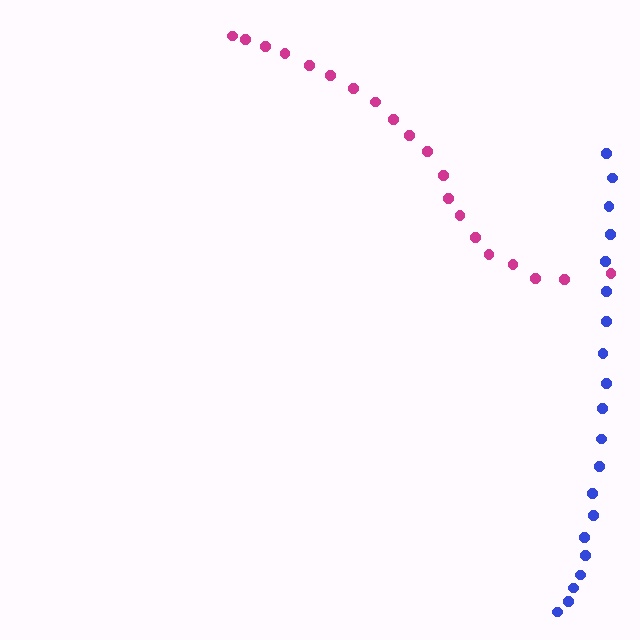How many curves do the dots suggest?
There are 2 distinct paths.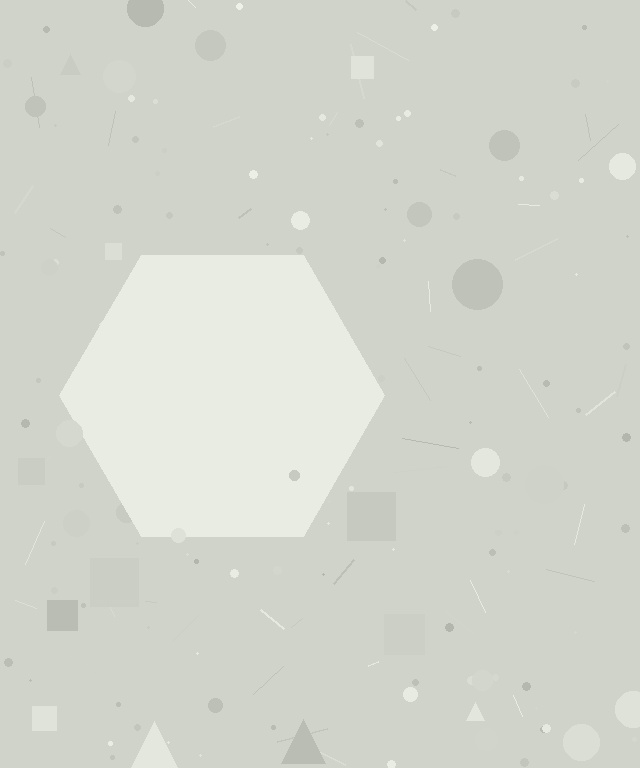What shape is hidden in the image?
A hexagon is hidden in the image.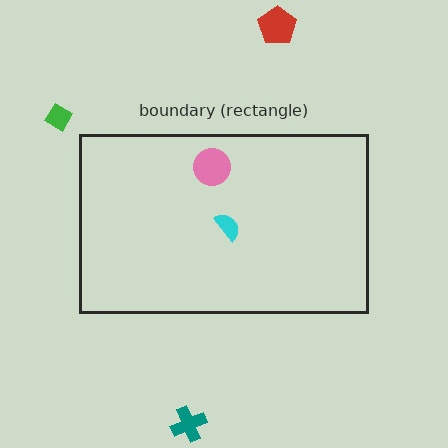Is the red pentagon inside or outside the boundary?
Outside.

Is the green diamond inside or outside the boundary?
Outside.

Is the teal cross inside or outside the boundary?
Outside.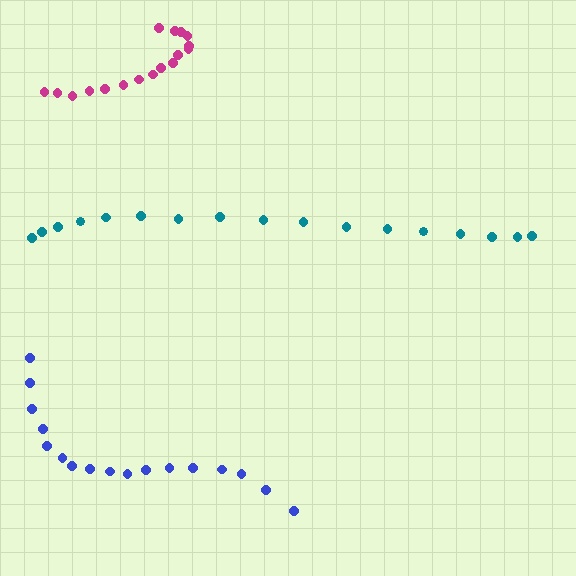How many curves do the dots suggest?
There are 3 distinct paths.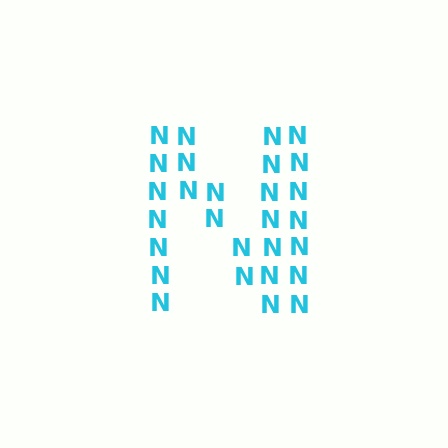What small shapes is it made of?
It is made of small letter N's.